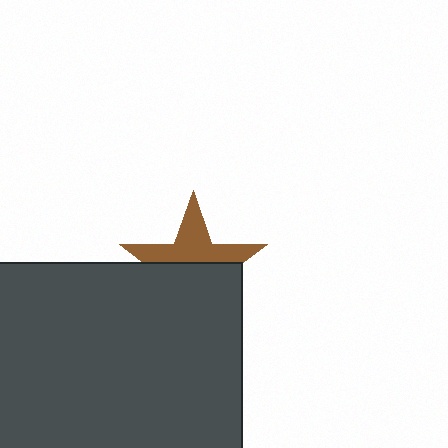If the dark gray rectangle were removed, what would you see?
You would see the complete brown star.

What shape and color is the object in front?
The object in front is a dark gray rectangle.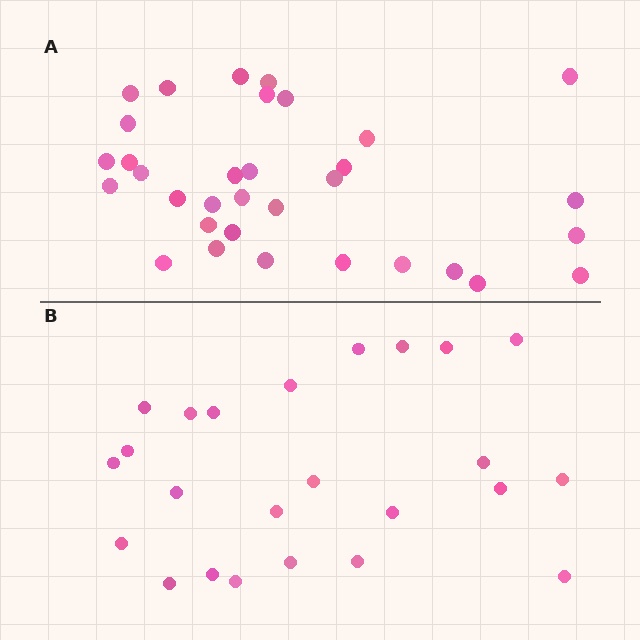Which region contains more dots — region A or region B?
Region A (the top region) has more dots.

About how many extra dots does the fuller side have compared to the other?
Region A has roughly 8 or so more dots than region B.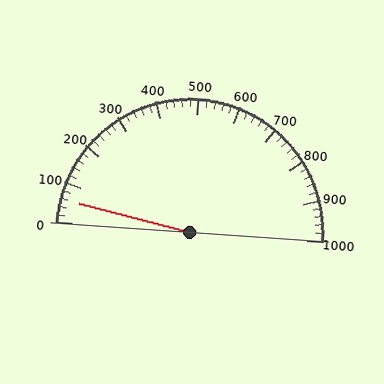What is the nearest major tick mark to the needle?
The nearest major tick mark is 100.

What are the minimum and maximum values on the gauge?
The gauge ranges from 0 to 1000.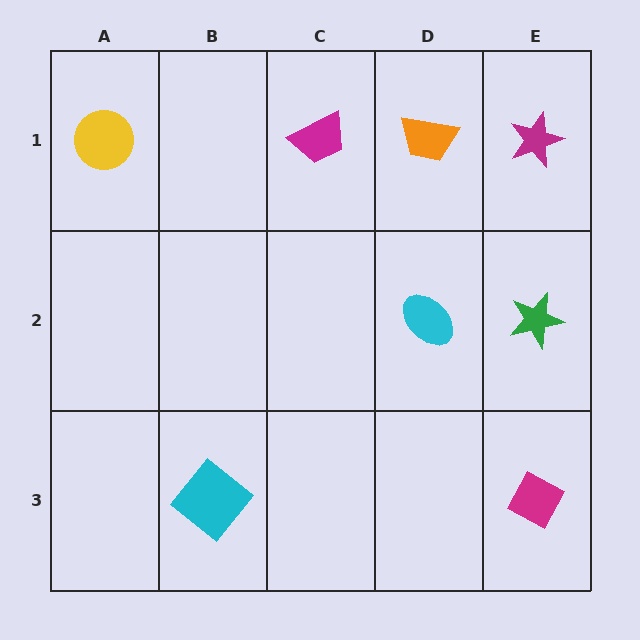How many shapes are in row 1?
4 shapes.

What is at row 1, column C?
A magenta trapezoid.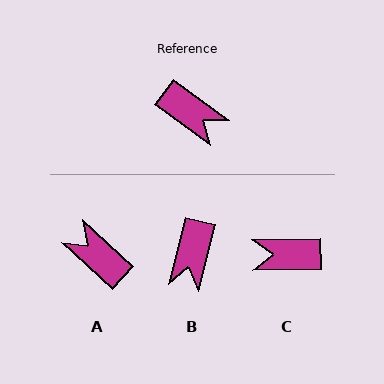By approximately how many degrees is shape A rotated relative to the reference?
Approximately 173 degrees counter-clockwise.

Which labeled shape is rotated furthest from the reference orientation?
A, about 173 degrees away.